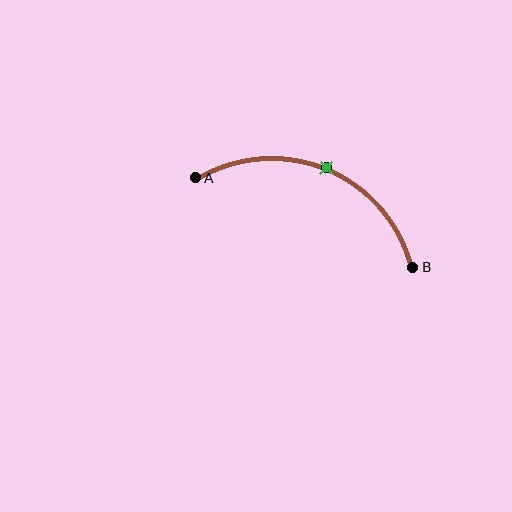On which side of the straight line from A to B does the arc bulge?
The arc bulges above the straight line connecting A and B.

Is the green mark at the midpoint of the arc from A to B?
Yes. The green mark lies on the arc at equal arc-length from both A and B — it is the arc midpoint.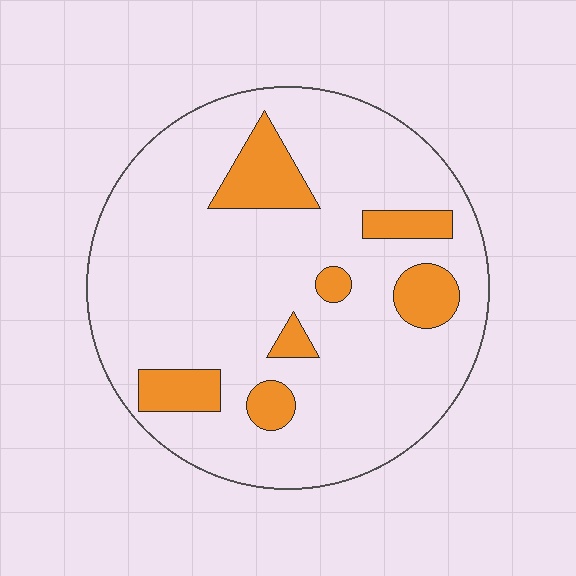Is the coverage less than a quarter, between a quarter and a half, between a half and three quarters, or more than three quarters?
Less than a quarter.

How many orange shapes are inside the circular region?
7.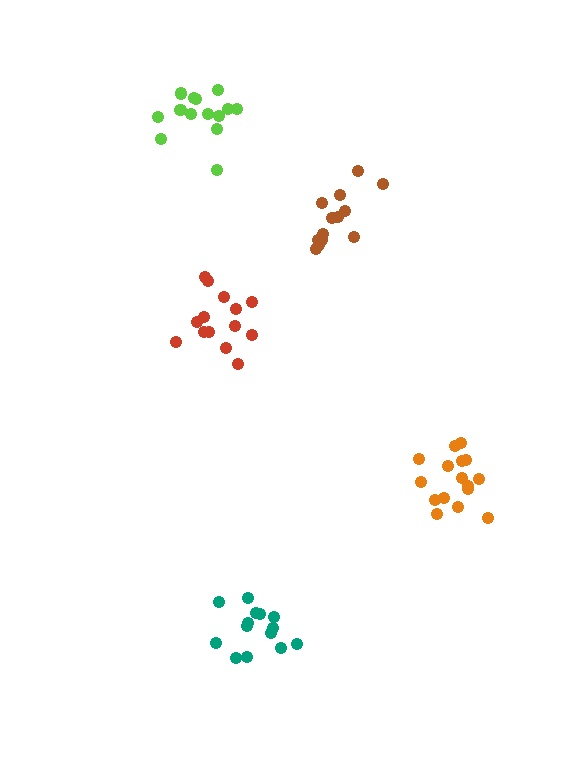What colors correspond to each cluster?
The clusters are colored: brown, orange, lime, teal, red.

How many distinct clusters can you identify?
There are 5 distinct clusters.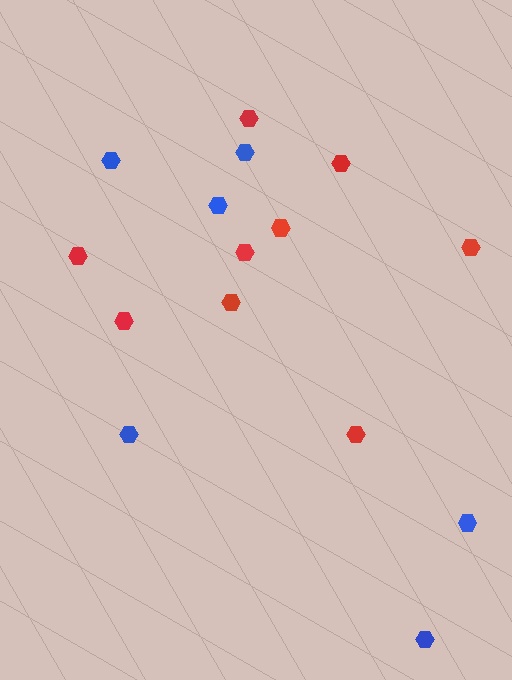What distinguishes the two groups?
There are 2 groups: one group of red hexagons (9) and one group of blue hexagons (6).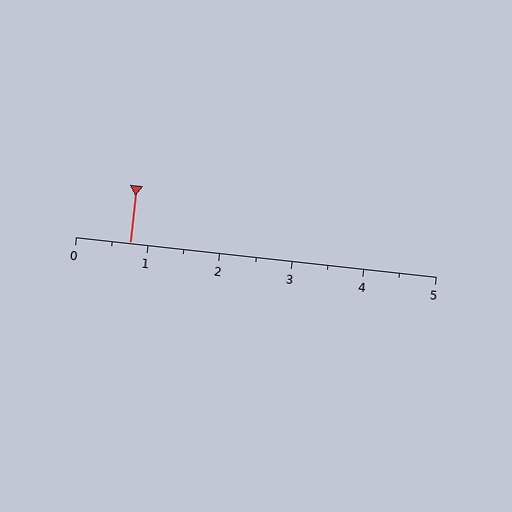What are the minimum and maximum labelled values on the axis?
The axis runs from 0 to 5.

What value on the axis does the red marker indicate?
The marker indicates approximately 0.8.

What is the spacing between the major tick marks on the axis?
The major ticks are spaced 1 apart.